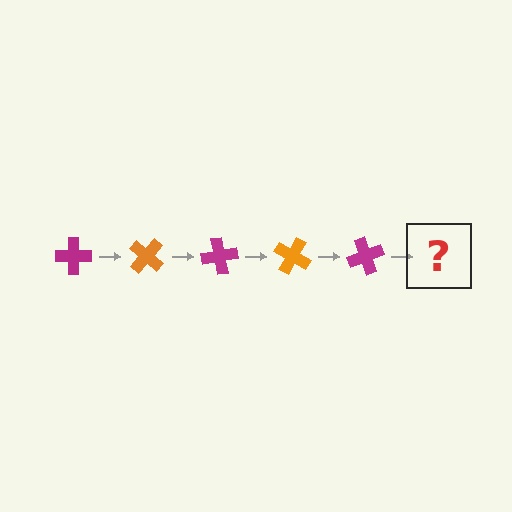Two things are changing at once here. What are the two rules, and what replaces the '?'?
The two rules are that it rotates 40 degrees each step and the color cycles through magenta and orange. The '?' should be an orange cross, rotated 200 degrees from the start.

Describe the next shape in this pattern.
It should be an orange cross, rotated 200 degrees from the start.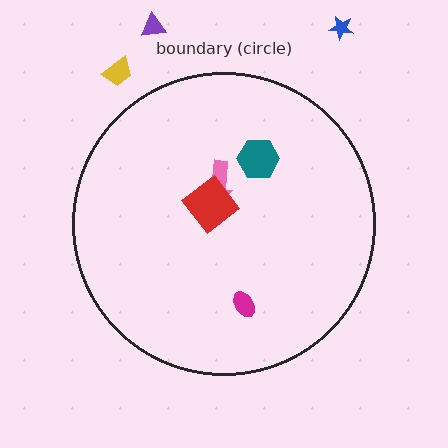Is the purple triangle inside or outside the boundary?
Outside.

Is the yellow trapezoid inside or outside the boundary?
Outside.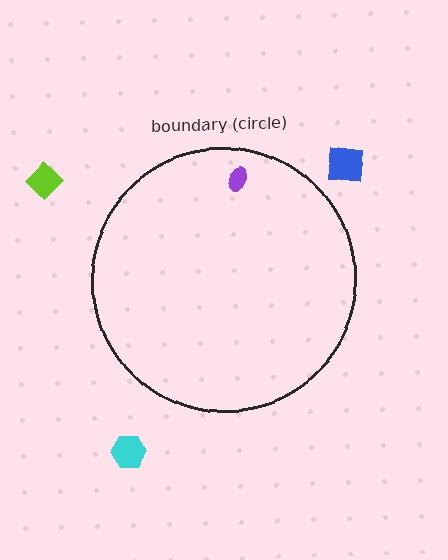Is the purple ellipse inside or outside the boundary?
Inside.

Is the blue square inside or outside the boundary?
Outside.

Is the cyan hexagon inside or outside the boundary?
Outside.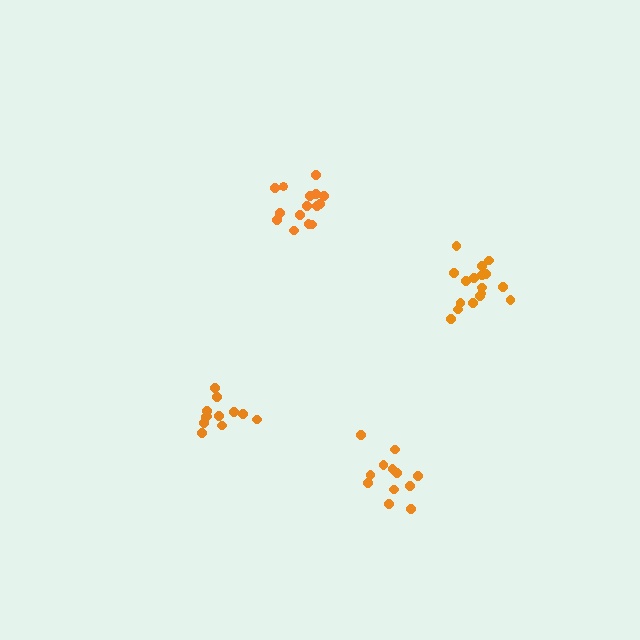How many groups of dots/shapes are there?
There are 4 groups.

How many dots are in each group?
Group 1: 12 dots, Group 2: 17 dots, Group 3: 12 dots, Group 4: 16 dots (57 total).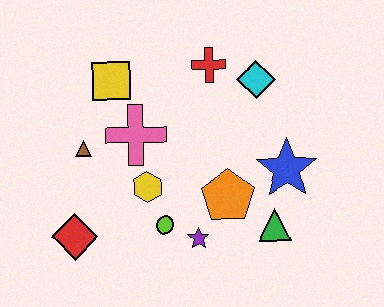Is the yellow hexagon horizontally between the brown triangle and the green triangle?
Yes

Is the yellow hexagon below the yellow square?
Yes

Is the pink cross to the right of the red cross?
No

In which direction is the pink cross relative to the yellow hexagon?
The pink cross is above the yellow hexagon.